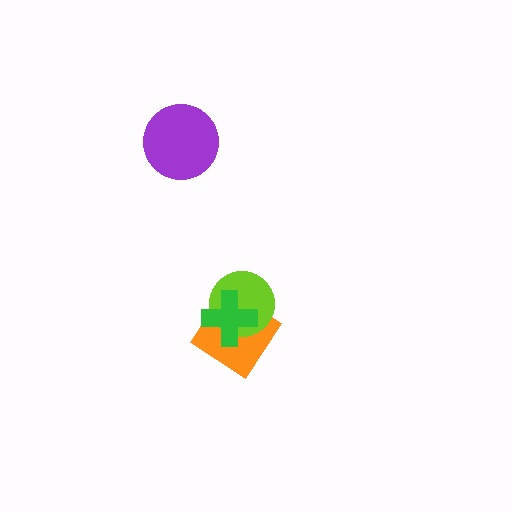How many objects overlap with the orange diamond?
2 objects overlap with the orange diamond.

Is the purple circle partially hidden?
No, no other shape covers it.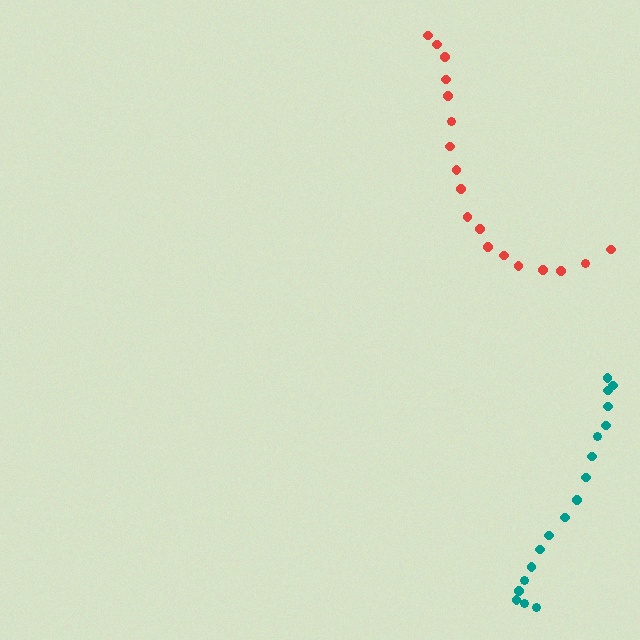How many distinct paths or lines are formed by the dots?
There are 2 distinct paths.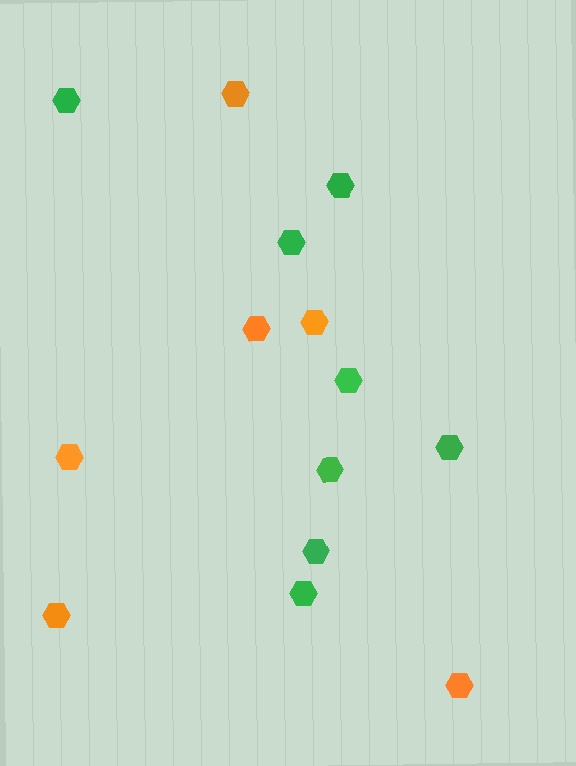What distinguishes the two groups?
There are 2 groups: one group of orange hexagons (6) and one group of green hexagons (8).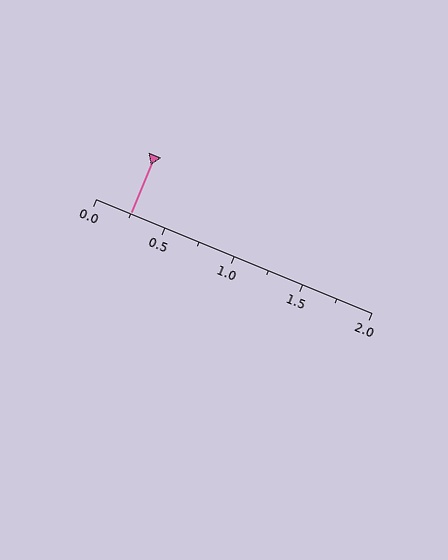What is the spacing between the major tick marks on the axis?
The major ticks are spaced 0.5 apart.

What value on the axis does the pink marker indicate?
The marker indicates approximately 0.25.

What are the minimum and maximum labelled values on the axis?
The axis runs from 0.0 to 2.0.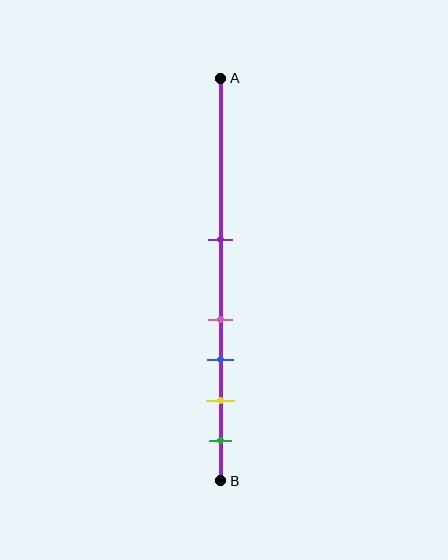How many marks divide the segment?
There are 5 marks dividing the segment.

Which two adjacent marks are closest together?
The pink and blue marks are the closest adjacent pair.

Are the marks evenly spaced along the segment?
No, the marks are not evenly spaced.